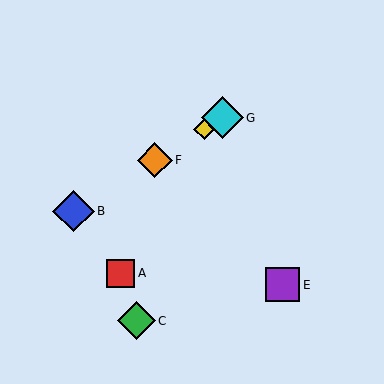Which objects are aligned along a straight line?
Objects B, D, F, G are aligned along a straight line.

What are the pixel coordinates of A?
Object A is at (121, 273).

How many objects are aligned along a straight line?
4 objects (B, D, F, G) are aligned along a straight line.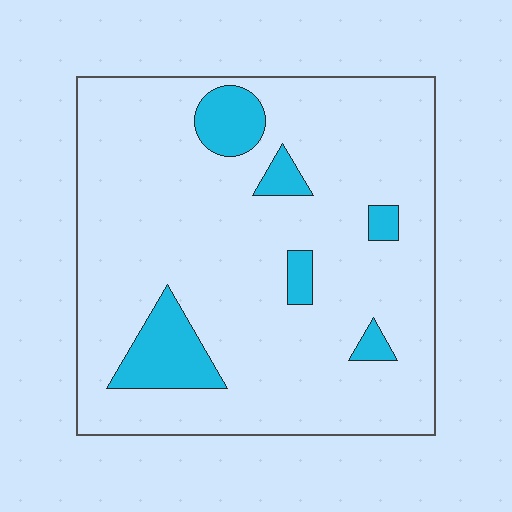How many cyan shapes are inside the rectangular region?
6.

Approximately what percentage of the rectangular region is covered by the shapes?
Approximately 10%.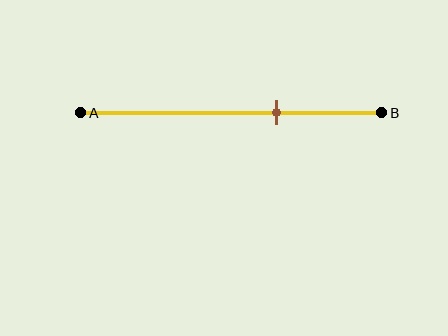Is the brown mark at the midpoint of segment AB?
No, the mark is at about 65% from A, not at the 50% midpoint.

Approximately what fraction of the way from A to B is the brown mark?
The brown mark is approximately 65% of the way from A to B.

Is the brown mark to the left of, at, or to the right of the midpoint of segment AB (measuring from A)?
The brown mark is to the right of the midpoint of segment AB.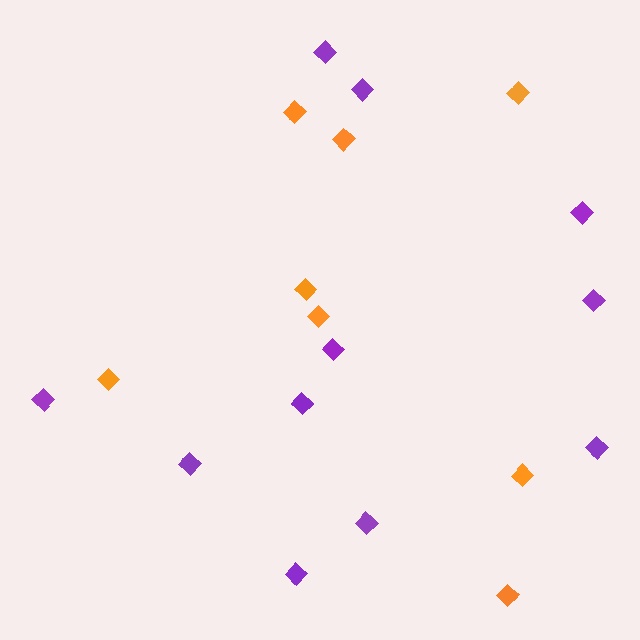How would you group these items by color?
There are 2 groups: one group of purple diamonds (11) and one group of orange diamonds (8).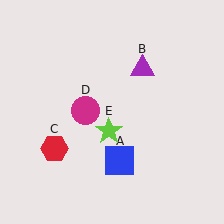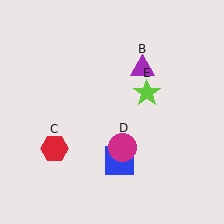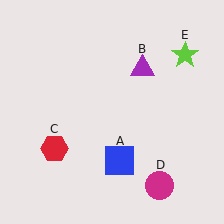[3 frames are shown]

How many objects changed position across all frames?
2 objects changed position: magenta circle (object D), lime star (object E).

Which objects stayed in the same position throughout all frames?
Blue square (object A) and purple triangle (object B) and red hexagon (object C) remained stationary.